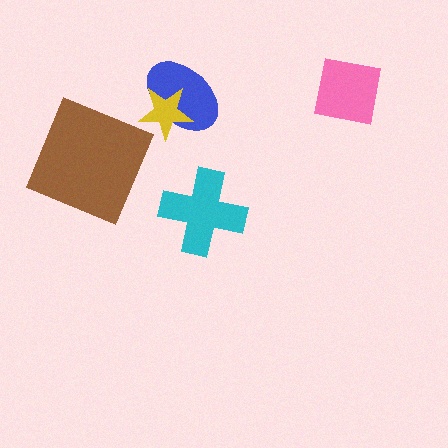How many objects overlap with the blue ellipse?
1 object overlaps with the blue ellipse.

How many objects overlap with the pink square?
0 objects overlap with the pink square.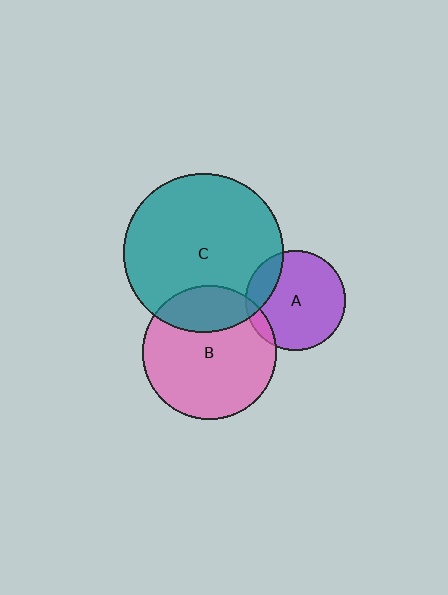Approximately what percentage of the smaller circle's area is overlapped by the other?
Approximately 10%.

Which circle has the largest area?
Circle C (teal).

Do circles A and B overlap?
Yes.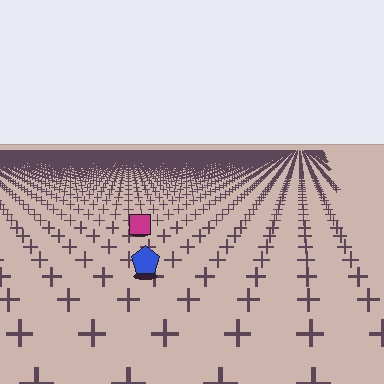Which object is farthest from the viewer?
The magenta square is farthest from the viewer. It appears smaller and the ground texture around it is denser.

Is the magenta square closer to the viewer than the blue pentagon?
No. The blue pentagon is closer — you can tell from the texture gradient: the ground texture is coarser near it.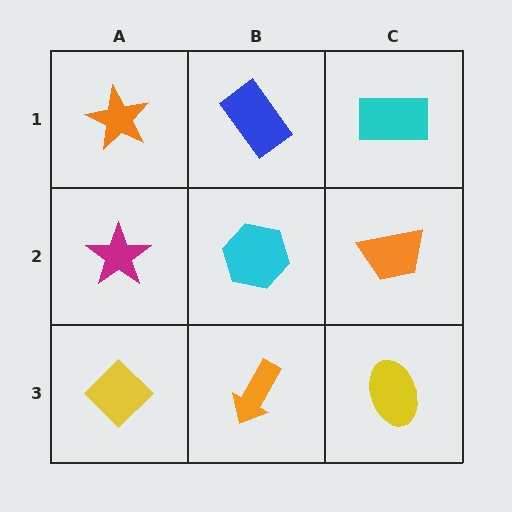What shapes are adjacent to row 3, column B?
A cyan hexagon (row 2, column B), a yellow diamond (row 3, column A), a yellow ellipse (row 3, column C).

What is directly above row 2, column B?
A blue rectangle.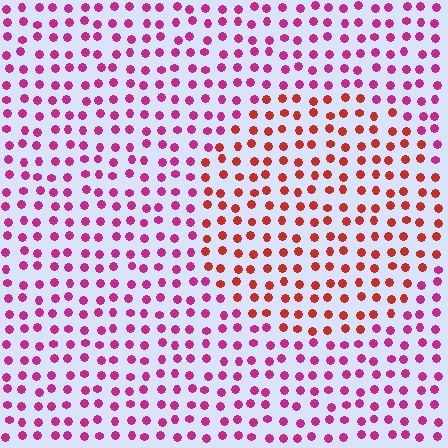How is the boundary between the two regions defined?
The boundary is defined purely by a slight shift in hue (about 41 degrees). Spacing, size, and orientation are identical on both sides.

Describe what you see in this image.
The image is filled with small magenta elements in a uniform arrangement. A circle-shaped region is visible where the elements are tinted to a slightly different hue, forming a subtle color boundary.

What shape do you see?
I see a circle.